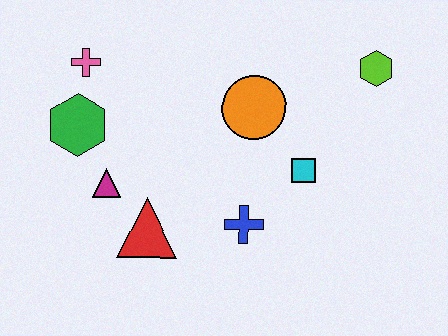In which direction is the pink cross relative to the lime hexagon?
The pink cross is to the left of the lime hexagon.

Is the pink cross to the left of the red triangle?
Yes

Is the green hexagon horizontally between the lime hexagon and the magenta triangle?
No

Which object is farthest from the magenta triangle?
The lime hexagon is farthest from the magenta triangle.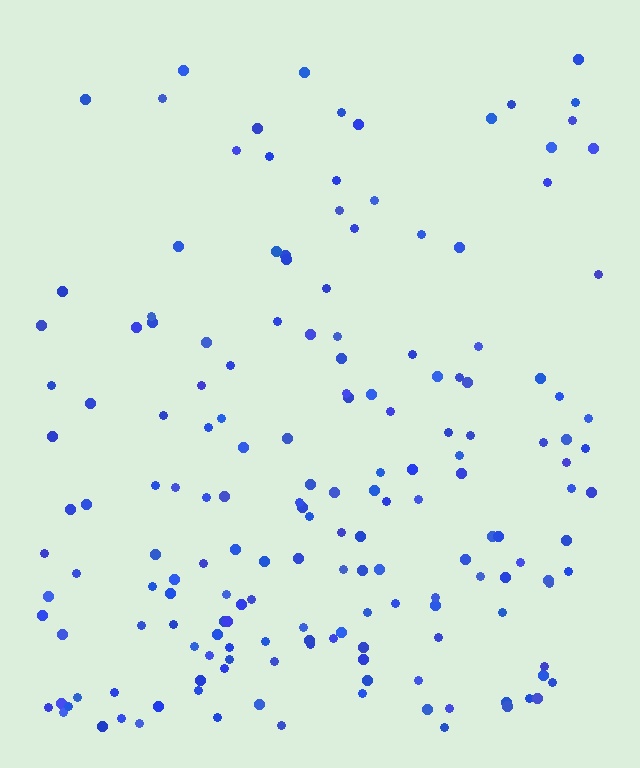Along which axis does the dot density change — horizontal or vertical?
Vertical.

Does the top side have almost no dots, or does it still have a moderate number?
Still a moderate number, just noticeably fewer than the bottom.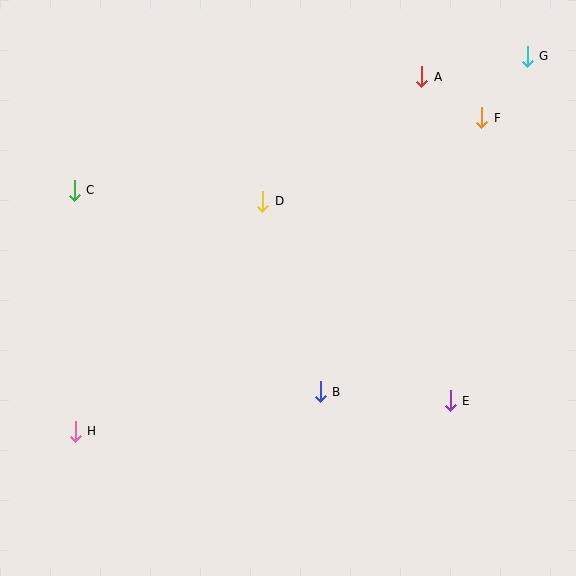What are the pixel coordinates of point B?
Point B is at (320, 392).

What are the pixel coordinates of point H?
Point H is at (75, 431).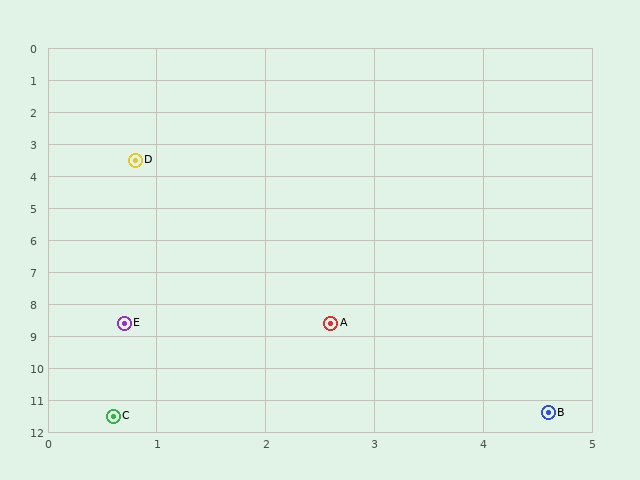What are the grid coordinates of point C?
Point C is at approximately (0.6, 11.5).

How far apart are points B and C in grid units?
Points B and C are about 4.0 grid units apart.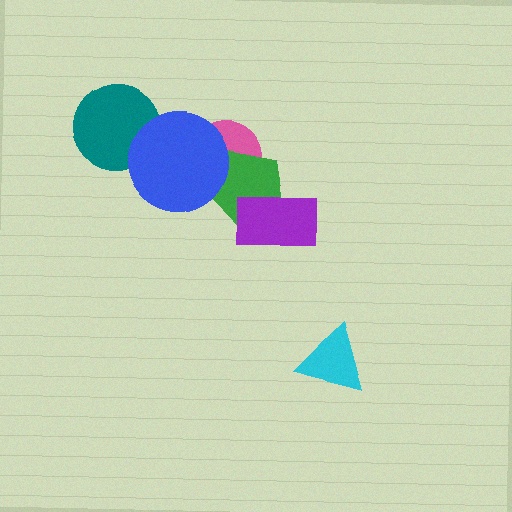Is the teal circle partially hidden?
Yes, it is partially covered by another shape.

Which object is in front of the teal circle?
The blue circle is in front of the teal circle.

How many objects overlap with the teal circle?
1 object overlaps with the teal circle.